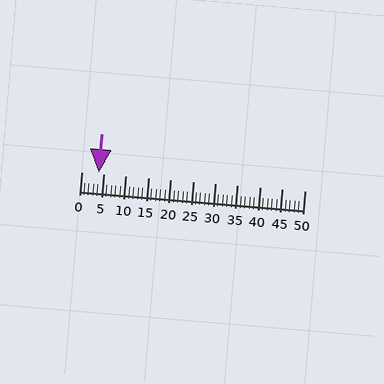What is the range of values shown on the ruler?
The ruler shows values from 0 to 50.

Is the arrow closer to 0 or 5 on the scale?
The arrow is closer to 5.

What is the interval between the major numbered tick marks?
The major tick marks are spaced 5 units apart.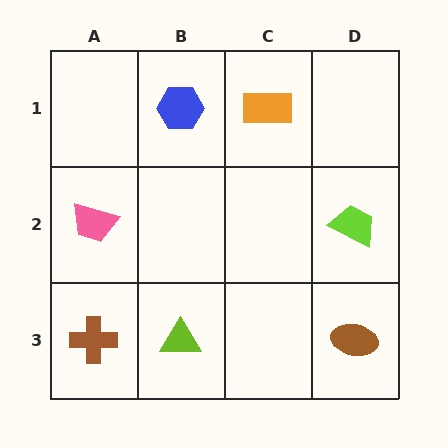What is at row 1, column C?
An orange rectangle.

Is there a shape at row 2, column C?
No, that cell is empty.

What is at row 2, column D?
A lime trapezoid.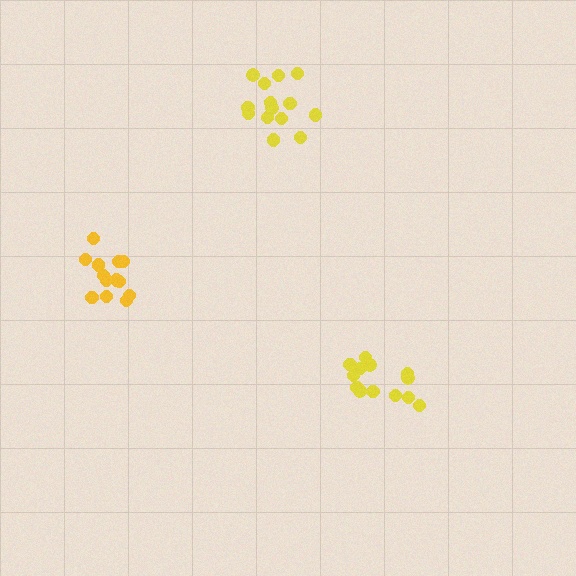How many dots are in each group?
Group 1: 14 dots, Group 2: 14 dots, Group 3: 13 dots (41 total).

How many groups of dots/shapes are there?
There are 3 groups.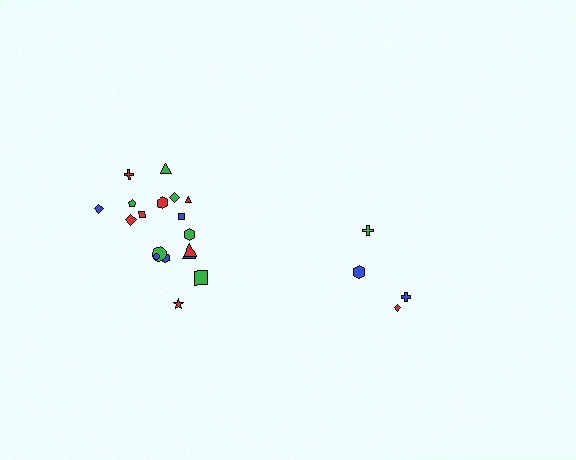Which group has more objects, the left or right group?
The left group.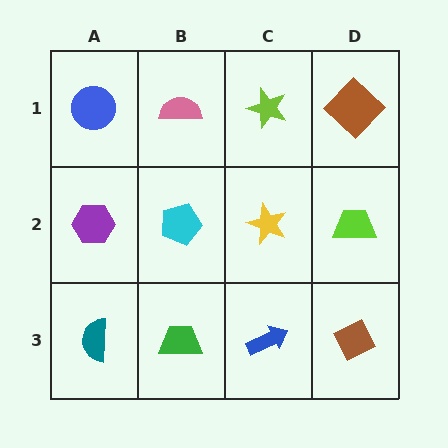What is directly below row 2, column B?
A green trapezoid.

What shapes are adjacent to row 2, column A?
A blue circle (row 1, column A), a teal semicircle (row 3, column A), a cyan pentagon (row 2, column B).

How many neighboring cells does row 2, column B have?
4.